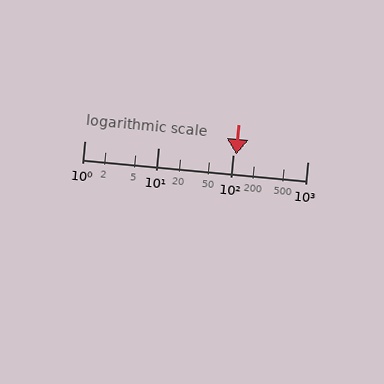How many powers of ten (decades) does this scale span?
The scale spans 3 decades, from 1 to 1000.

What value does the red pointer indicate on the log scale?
The pointer indicates approximately 110.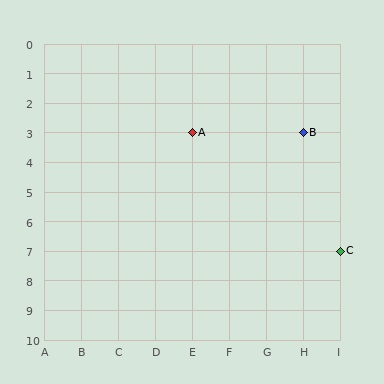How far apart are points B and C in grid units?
Points B and C are 1 column and 4 rows apart (about 4.1 grid units diagonally).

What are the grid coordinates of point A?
Point A is at grid coordinates (E, 3).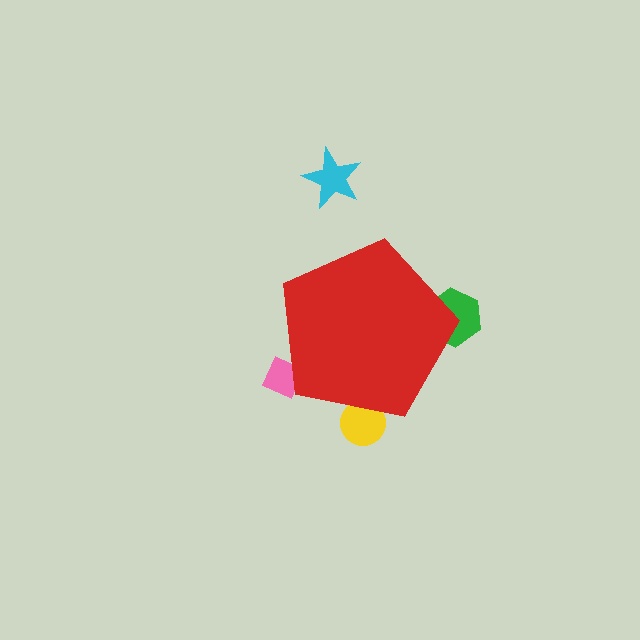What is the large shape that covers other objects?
A red pentagon.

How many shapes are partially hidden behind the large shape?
3 shapes are partially hidden.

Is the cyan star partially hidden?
No, the cyan star is fully visible.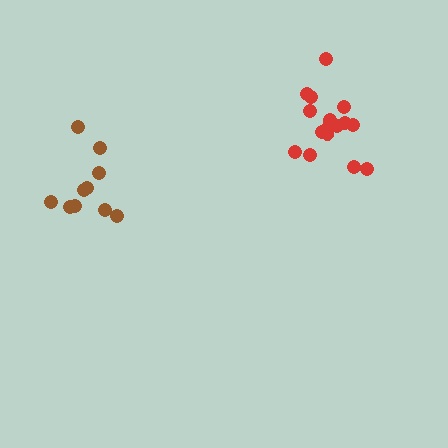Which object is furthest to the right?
The red cluster is rightmost.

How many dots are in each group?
Group 1: 16 dots, Group 2: 10 dots (26 total).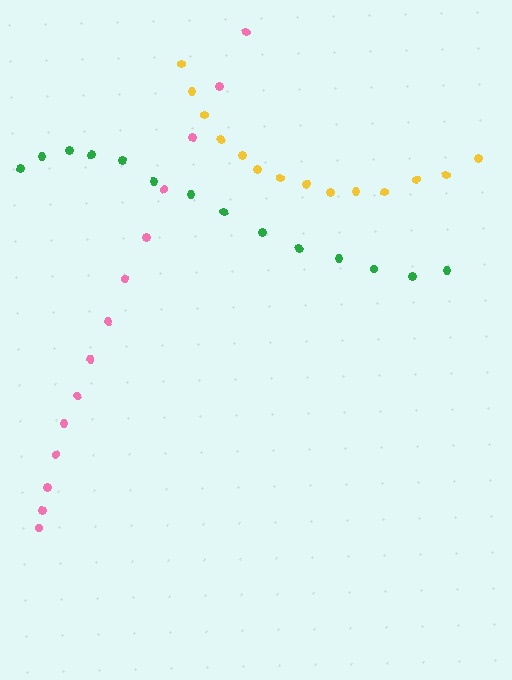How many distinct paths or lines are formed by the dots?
There are 3 distinct paths.